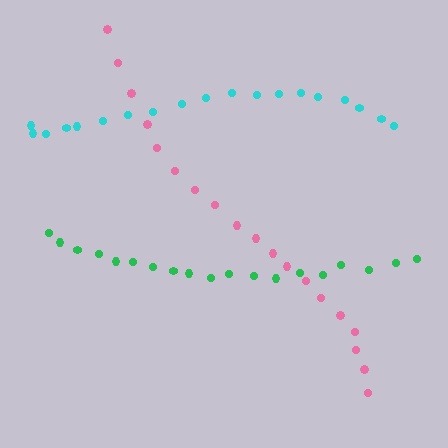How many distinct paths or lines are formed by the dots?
There are 3 distinct paths.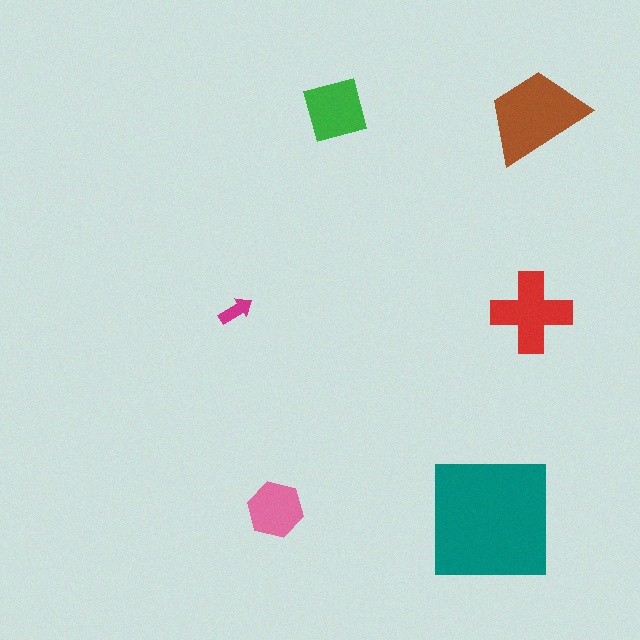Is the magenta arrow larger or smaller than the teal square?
Smaller.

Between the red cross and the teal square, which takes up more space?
The teal square.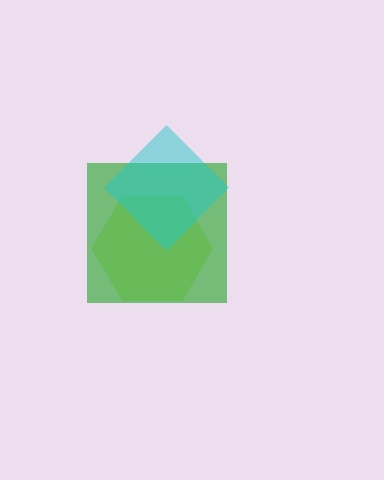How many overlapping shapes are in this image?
There are 3 overlapping shapes in the image.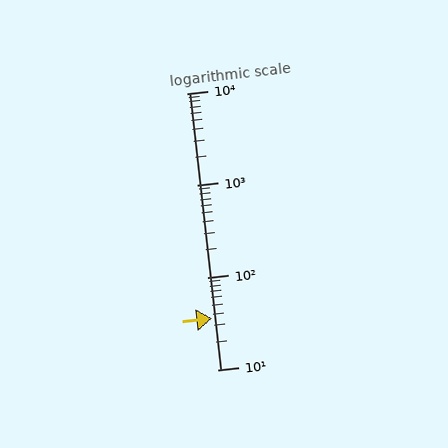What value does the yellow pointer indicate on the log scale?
The pointer indicates approximately 36.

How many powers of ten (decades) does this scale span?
The scale spans 3 decades, from 10 to 10000.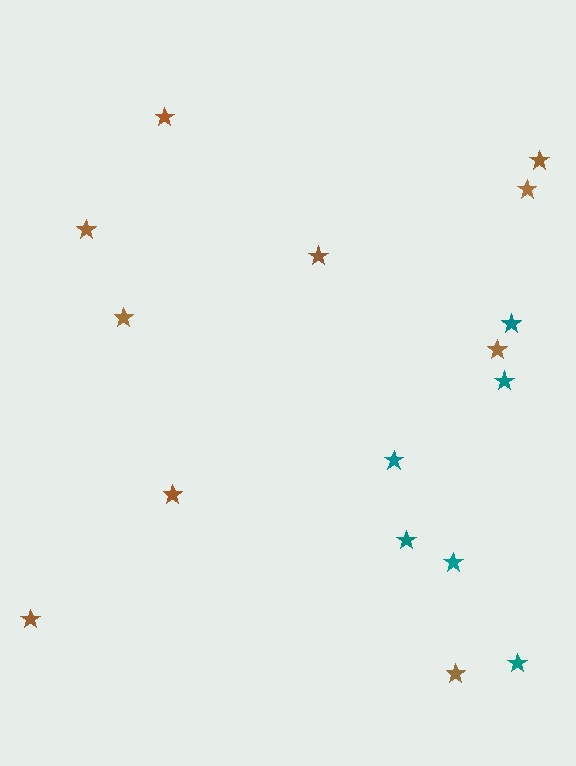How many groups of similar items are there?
There are 2 groups: one group of teal stars (6) and one group of brown stars (10).